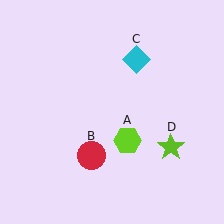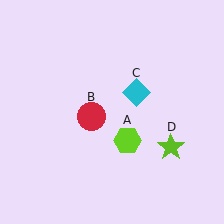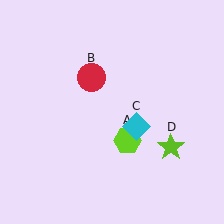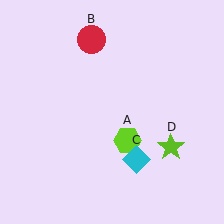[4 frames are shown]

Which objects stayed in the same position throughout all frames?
Lime hexagon (object A) and lime star (object D) remained stationary.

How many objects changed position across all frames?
2 objects changed position: red circle (object B), cyan diamond (object C).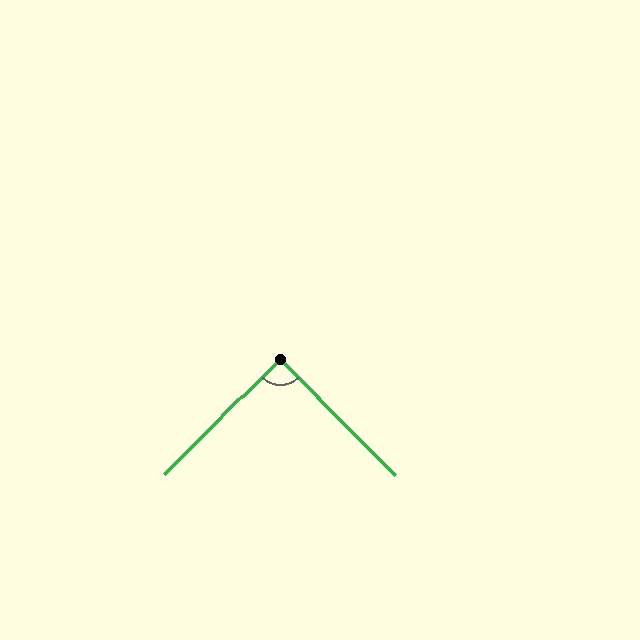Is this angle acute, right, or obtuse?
It is approximately a right angle.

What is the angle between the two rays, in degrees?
Approximately 89 degrees.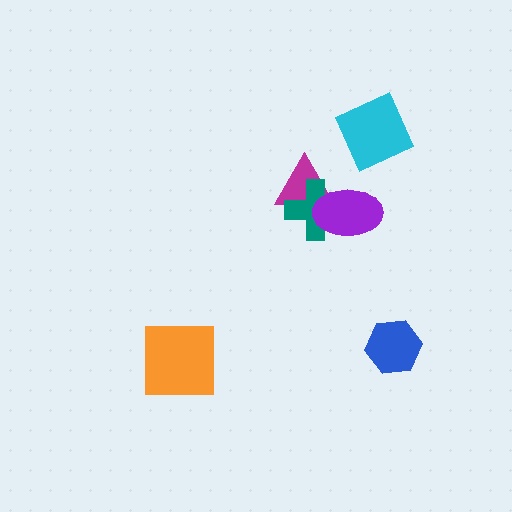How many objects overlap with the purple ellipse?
2 objects overlap with the purple ellipse.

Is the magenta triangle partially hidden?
Yes, it is partially covered by another shape.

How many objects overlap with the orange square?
0 objects overlap with the orange square.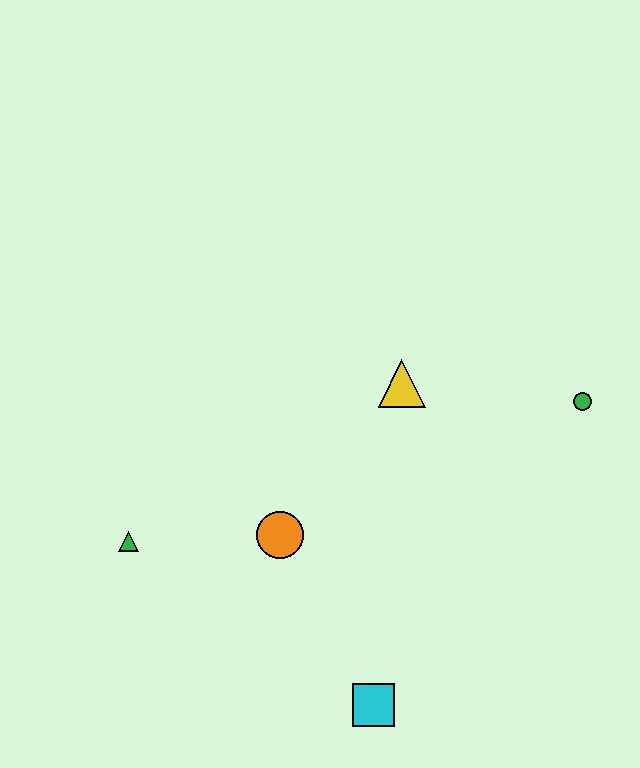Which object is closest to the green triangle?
The orange circle is closest to the green triangle.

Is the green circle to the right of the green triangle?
Yes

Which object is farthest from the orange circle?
The green circle is farthest from the orange circle.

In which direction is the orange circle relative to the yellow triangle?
The orange circle is below the yellow triangle.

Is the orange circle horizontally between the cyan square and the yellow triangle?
No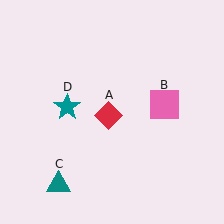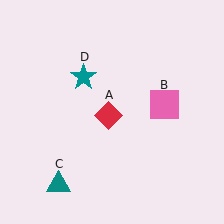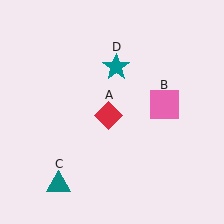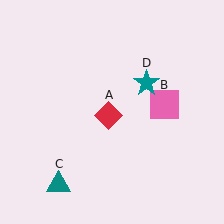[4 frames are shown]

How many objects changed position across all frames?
1 object changed position: teal star (object D).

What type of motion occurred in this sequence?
The teal star (object D) rotated clockwise around the center of the scene.